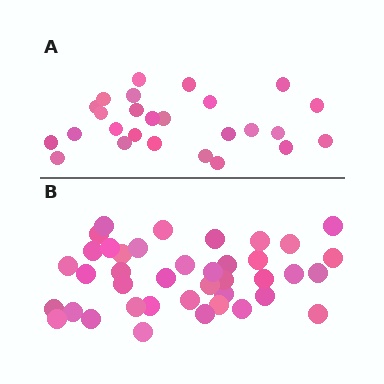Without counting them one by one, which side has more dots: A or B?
Region B (the bottom region) has more dots.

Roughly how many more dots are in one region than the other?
Region B has approximately 15 more dots than region A.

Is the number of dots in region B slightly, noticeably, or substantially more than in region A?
Region B has substantially more. The ratio is roughly 1.5 to 1.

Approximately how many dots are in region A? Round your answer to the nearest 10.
About 30 dots. (The exact count is 26, which rounds to 30.)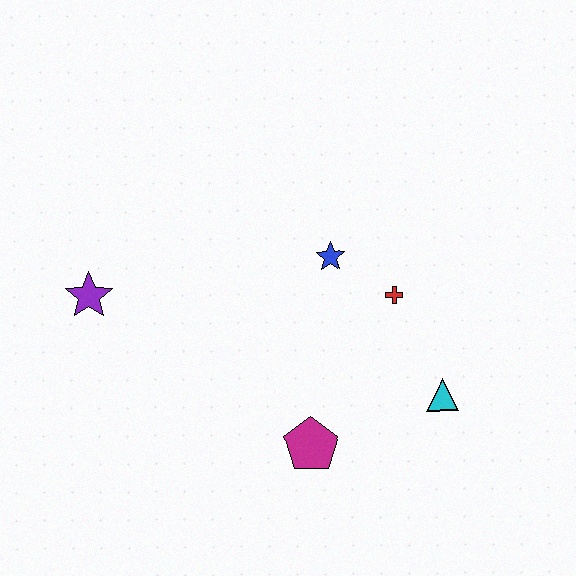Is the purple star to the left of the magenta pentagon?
Yes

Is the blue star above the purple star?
Yes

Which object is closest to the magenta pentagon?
The cyan triangle is closest to the magenta pentagon.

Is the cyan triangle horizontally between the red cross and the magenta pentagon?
No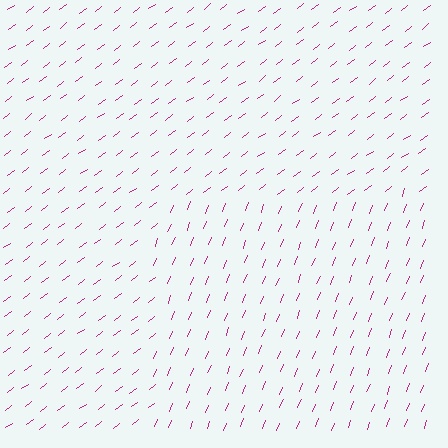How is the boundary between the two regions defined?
The boundary is defined purely by a change in line orientation (approximately 31 degrees difference). All lines are the same color and thickness.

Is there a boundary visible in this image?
Yes, there is a texture boundary formed by a change in line orientation.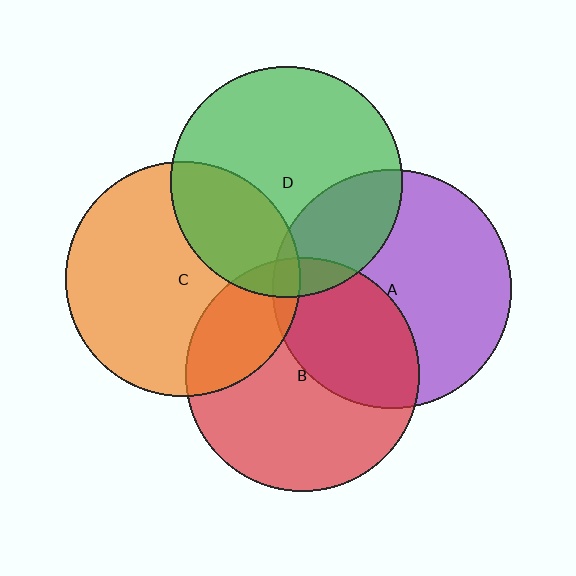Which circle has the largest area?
Circle A (purple).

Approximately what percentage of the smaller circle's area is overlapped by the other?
Approximately 25%.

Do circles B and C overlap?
Yes.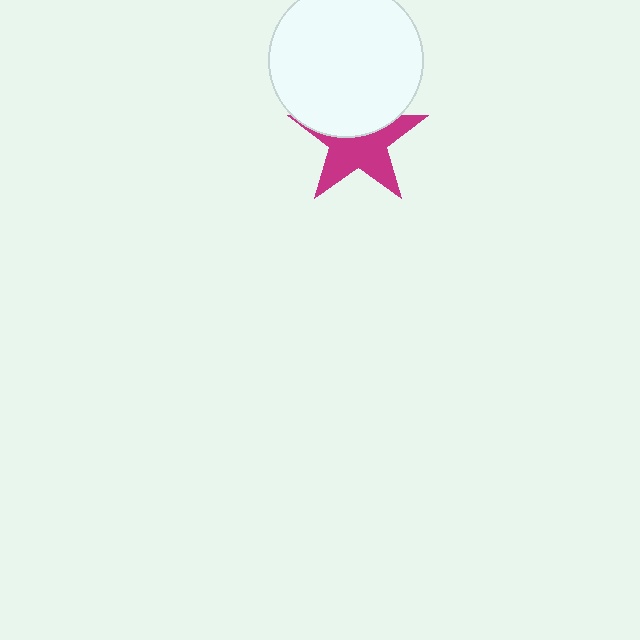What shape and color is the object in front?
The object in front is a white circle.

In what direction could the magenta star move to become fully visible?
The magenta star could move down. That would shift it out from behind the white circle entirely.